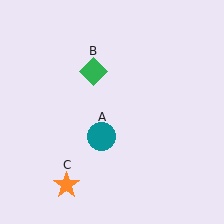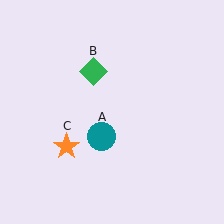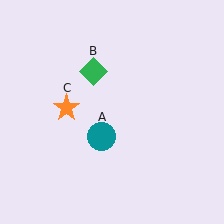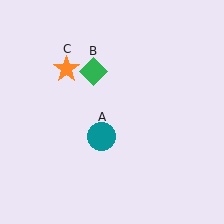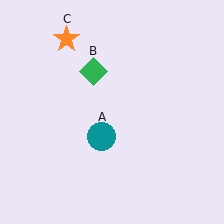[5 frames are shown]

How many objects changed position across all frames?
1 object changed position: orange star (object C).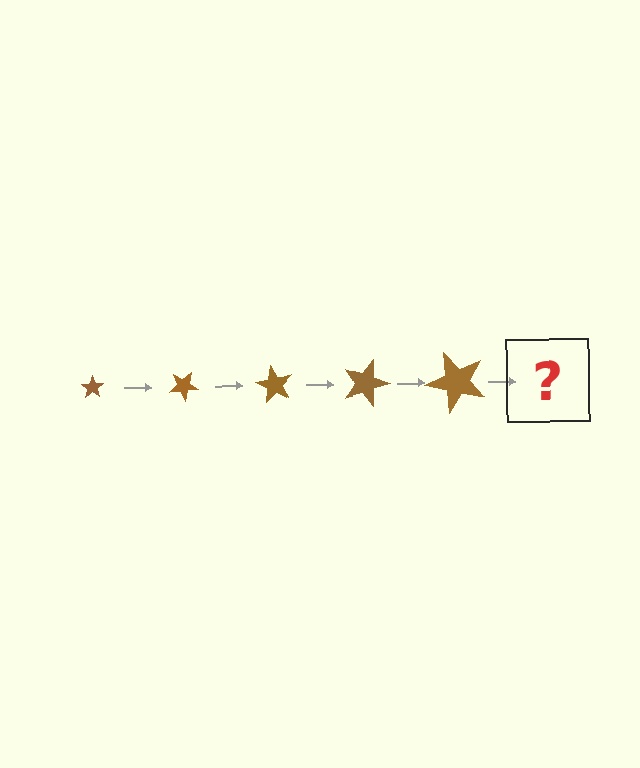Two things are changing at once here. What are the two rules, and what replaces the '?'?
The two rules are that the star grows larger each step and it rotates 30 degrees each step. The '?' should be a star, larger than the previous one and rotated 150 degrees from the start.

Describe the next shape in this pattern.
It should be a star, larger than the previous one and rotated 150 degrees from the start.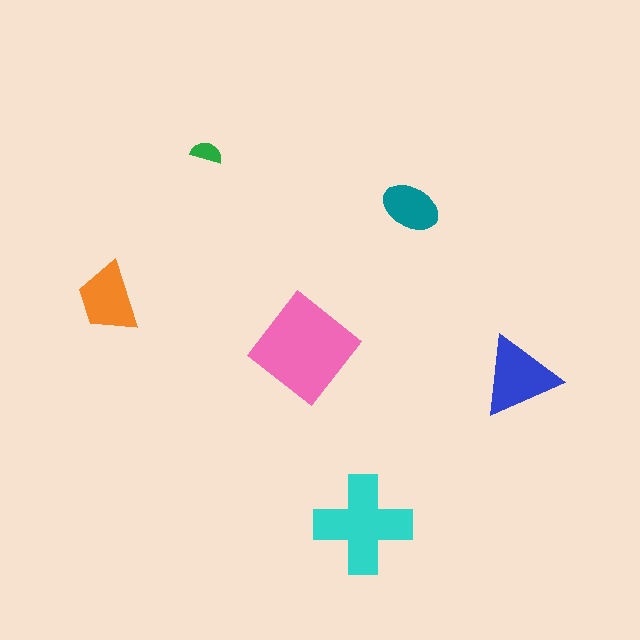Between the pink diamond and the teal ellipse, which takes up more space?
The pink diamond.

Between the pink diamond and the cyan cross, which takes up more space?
The pink diamond.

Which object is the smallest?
The green semicircle.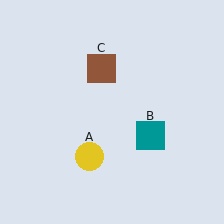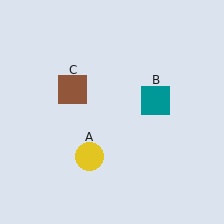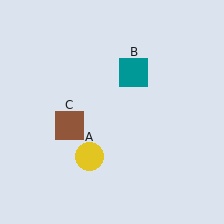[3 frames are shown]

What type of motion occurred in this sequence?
The teal square (object B), brown square (object C) rotated counterclockwise around the center of the scene.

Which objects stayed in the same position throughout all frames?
Yellow circle (object A) remained stationary.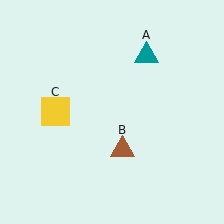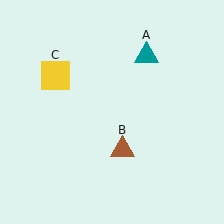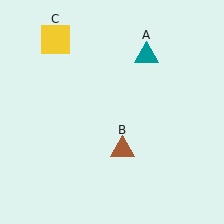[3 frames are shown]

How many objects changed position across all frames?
1 object changed position: yellow square (object C).